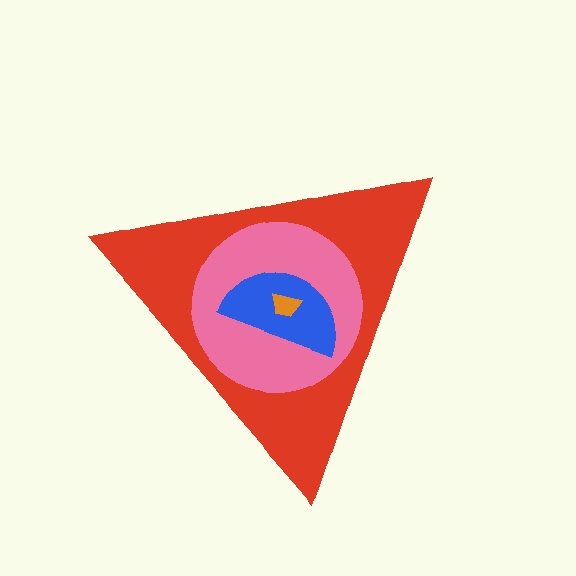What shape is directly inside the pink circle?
The blue semicircle.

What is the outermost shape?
The red triangle.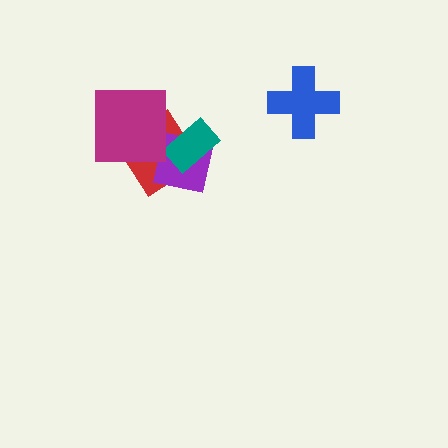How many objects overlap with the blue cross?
0 objects overlap with the blue cross.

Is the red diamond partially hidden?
Yes, it is partially covered by another shape.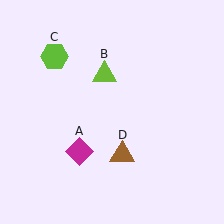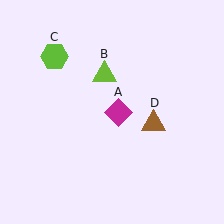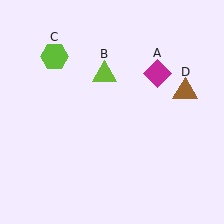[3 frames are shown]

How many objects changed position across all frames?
2 objects changed position: magenta diamond (object A), brown triangle (object D).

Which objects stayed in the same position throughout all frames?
Lime triangle (object B) and lime hexagon (object C) remained stationary.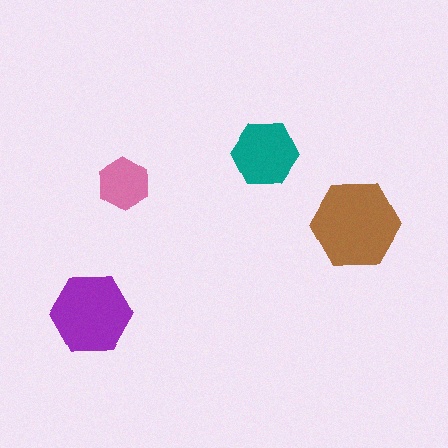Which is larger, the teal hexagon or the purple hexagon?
The purple one.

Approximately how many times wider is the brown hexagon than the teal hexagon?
About 1.5 times wider.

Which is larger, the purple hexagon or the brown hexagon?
The brown one.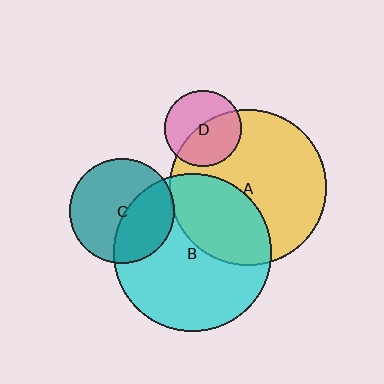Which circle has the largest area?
Circle B (cyan).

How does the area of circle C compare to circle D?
Approximately 1.9 times.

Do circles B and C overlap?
Yes.